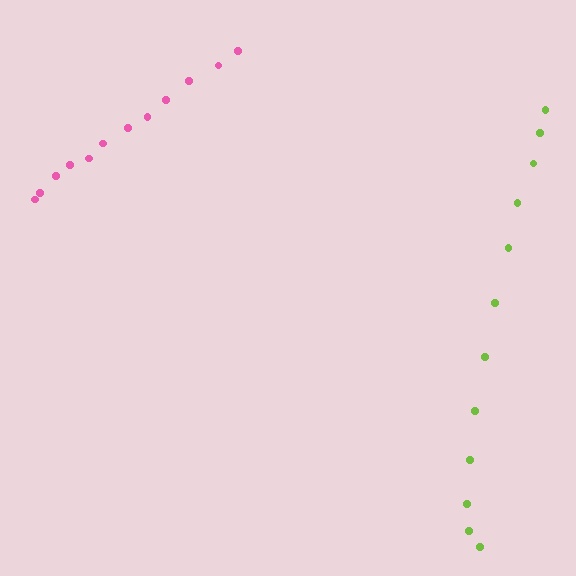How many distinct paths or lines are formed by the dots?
There are 2 distinct paths.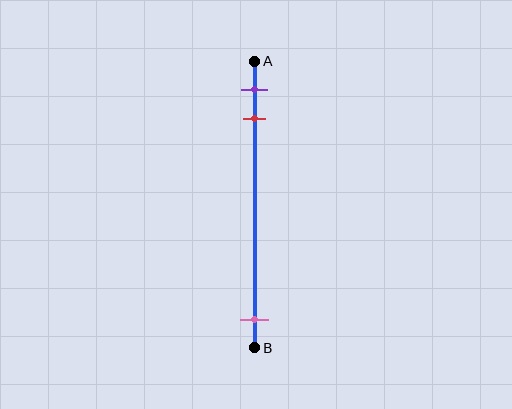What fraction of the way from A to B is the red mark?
The red mark is approximately 20% (0.2) of the way from A to B.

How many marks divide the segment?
There are 3 marks dividing the segment.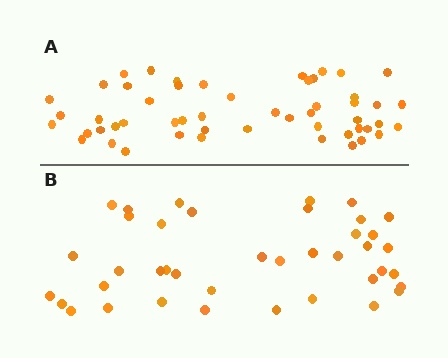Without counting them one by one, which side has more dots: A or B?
Region A (the top region) has more dots.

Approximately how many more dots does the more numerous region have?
Region A has roughly 12 or so more dots than region B.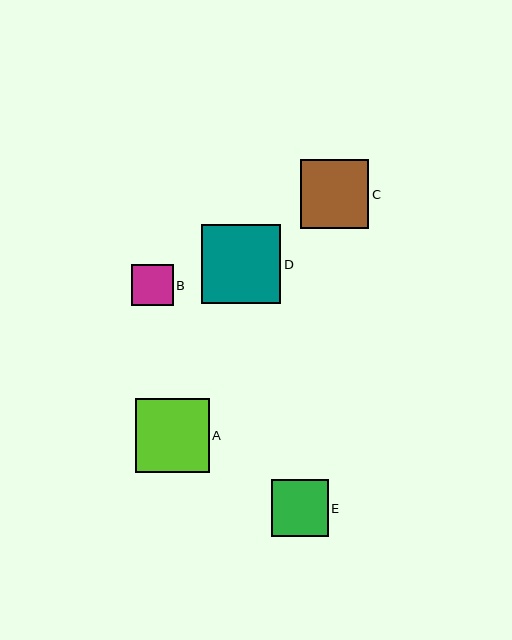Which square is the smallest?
Square B is the smallest with a size of approximately 42 pixels.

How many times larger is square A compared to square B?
Square A is approximately 1.8 times the size of square B.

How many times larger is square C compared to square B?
Square C is approximately 1.6 times the size of square B.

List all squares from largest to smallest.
From largest to smallest: D, A, C, E, B.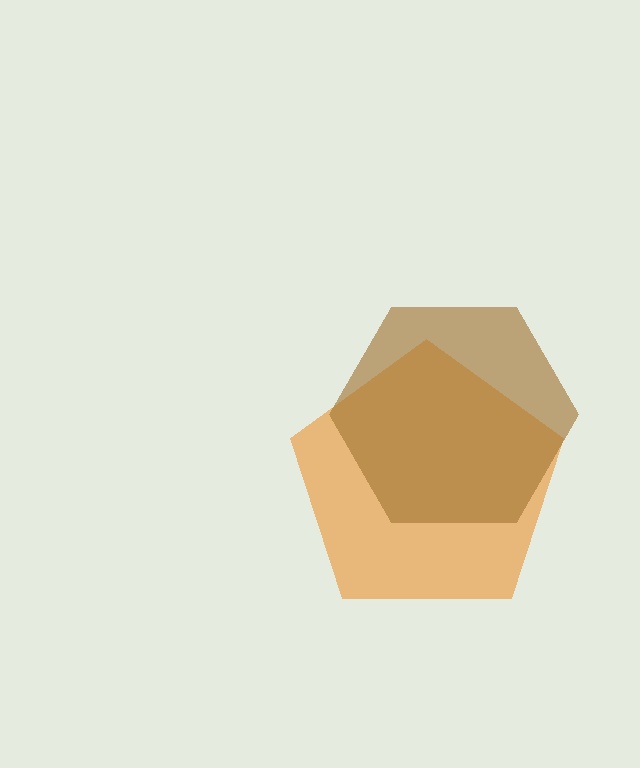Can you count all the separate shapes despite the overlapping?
Yes, there are 2 separate shapes.